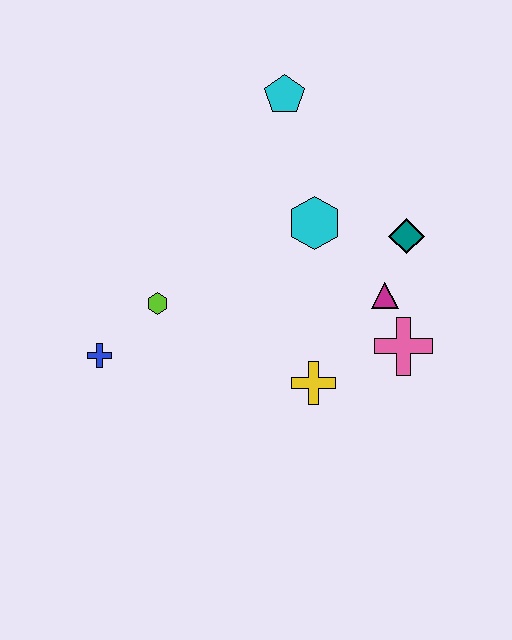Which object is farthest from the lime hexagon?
The teal diamond is farthest from the lime hexagon.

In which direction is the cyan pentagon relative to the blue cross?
The cyan pentagon is above the blue cross.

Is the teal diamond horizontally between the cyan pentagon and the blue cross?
No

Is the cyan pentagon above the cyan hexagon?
Yes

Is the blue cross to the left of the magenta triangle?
Yes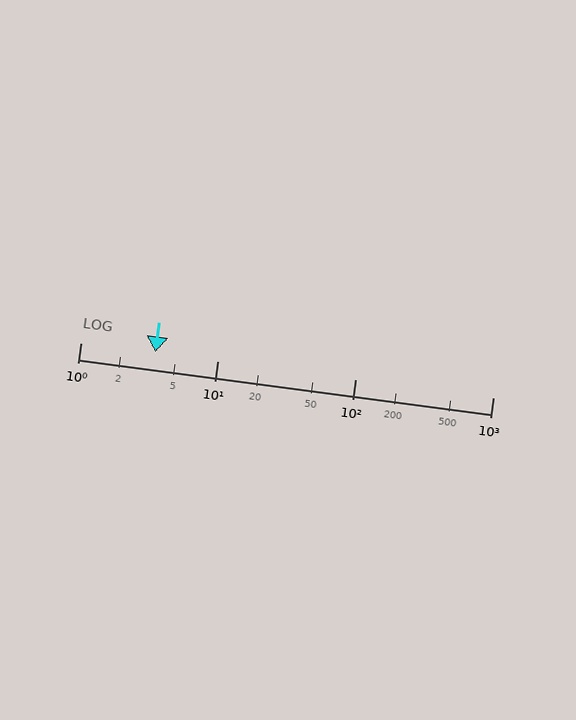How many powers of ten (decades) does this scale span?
The scale spans 3 decades, from 1 to 1000.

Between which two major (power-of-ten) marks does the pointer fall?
The pointer is between 1 and 10.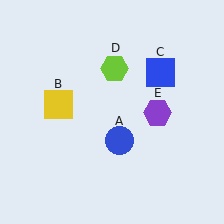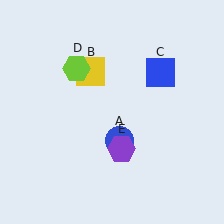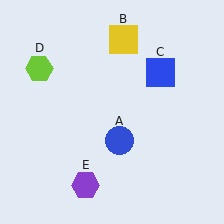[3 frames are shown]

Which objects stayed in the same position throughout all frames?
Blue circle (object A) and blue square (object C) remained stationary.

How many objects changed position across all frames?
3 objects changed position: yellow square (object B), lime hexagon (object D), purple hexagon (object E).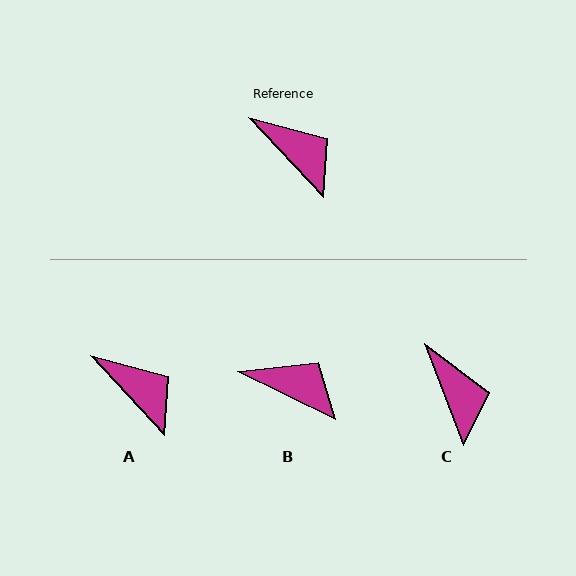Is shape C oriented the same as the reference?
No, it is off by about 22 degrees.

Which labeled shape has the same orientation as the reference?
A.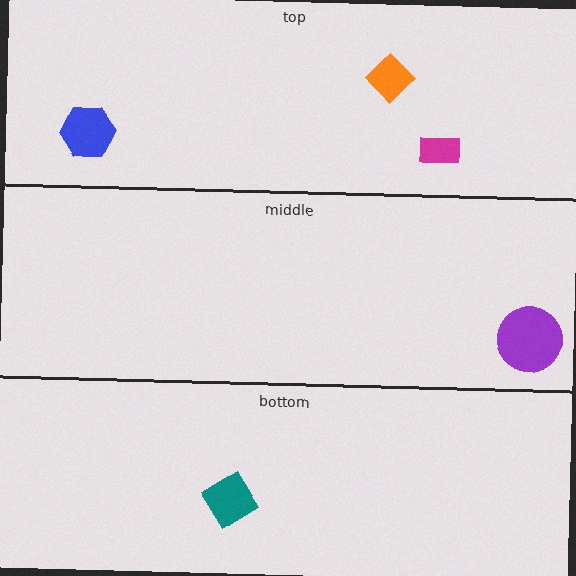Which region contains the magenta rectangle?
The top region.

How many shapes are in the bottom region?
1.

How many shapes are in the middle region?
1.